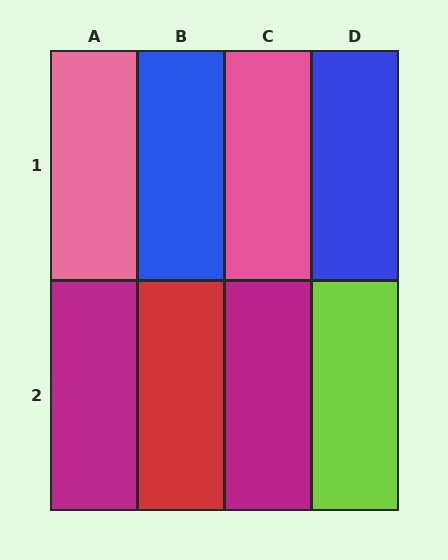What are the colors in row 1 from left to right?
Pink, blue, pink, blue.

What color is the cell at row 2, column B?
Red.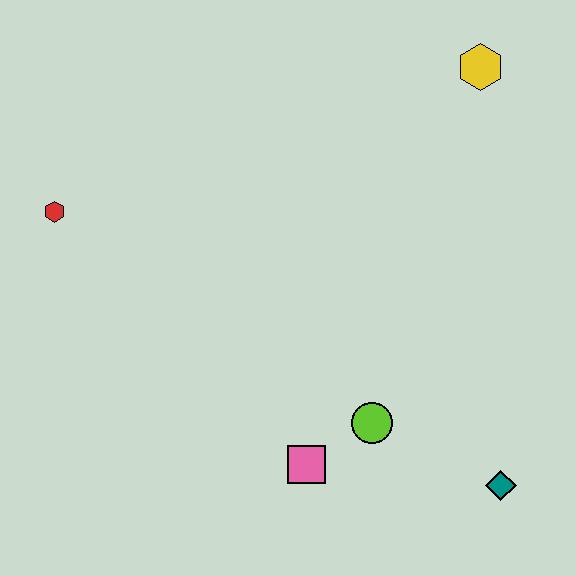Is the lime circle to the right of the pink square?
Yes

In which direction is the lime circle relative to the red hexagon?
The lime circle is to the right of the red hexagon.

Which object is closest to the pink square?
The lime circle is closest to the pink square.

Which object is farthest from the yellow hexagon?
The red hexagon is farthest from the yellow hexagon.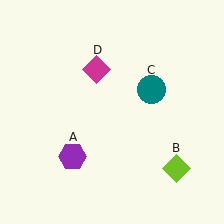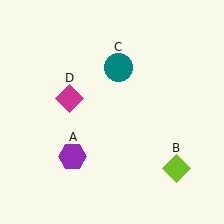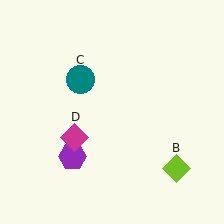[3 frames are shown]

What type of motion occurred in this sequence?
The teal circle (object C), magenta diamond (object D) rotated counterclockwise around the center of the scene.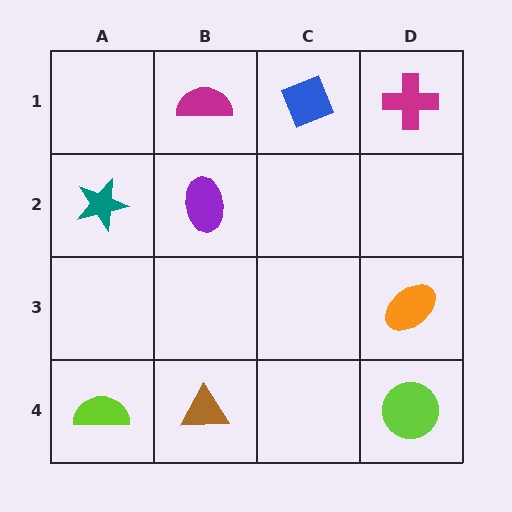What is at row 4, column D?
A lime circle.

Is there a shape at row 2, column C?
No, that cell is empty.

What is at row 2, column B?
A purple ellipse.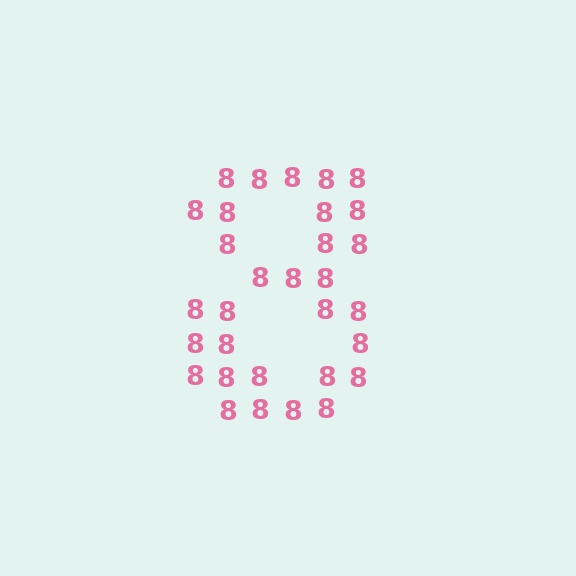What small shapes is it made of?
It is made of small digit 8's.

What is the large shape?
The large shape is the digit 8.